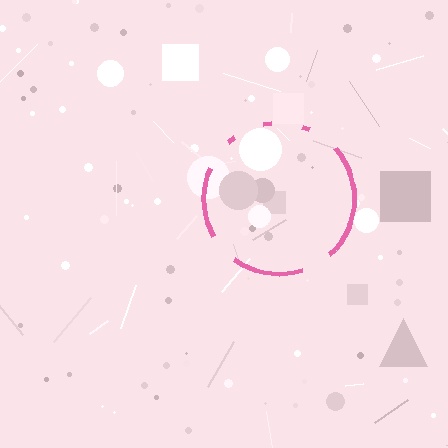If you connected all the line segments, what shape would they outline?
They would outline a circle.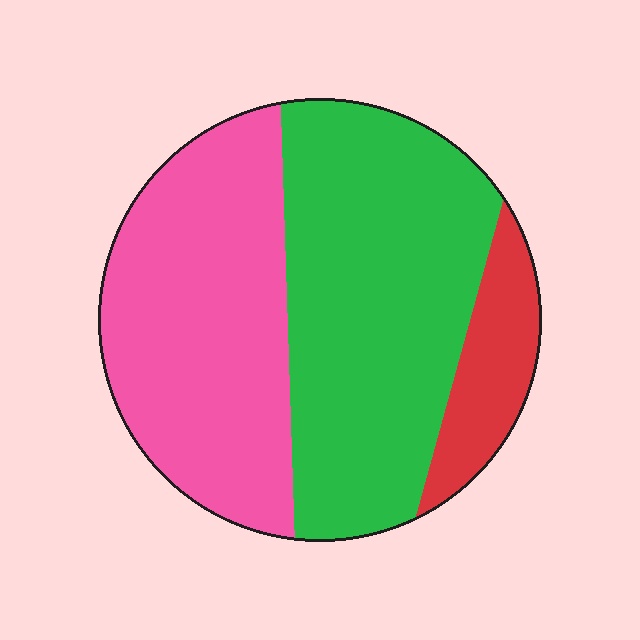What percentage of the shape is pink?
Pink covers about 40% of the shape.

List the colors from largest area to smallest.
From largest to smallest: green, pink, red.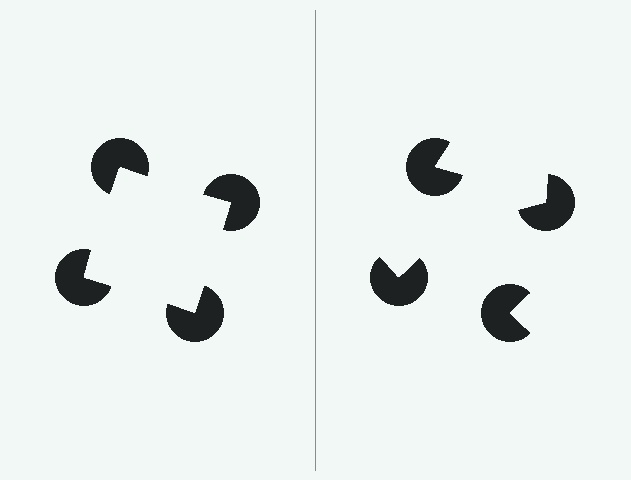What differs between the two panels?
The pac-man discs are positioned identically on both sides; only the wedge orientations differ. On the left they align to a square; on the right they are misaligned.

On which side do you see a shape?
An illusory square appears on the left side. On the right side the wedge cuts are rotated, so no coherent shape forms.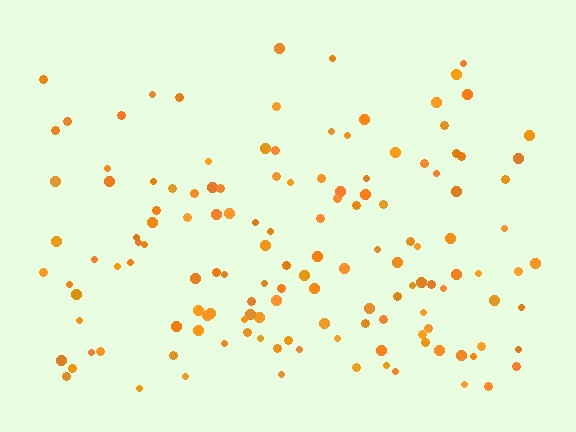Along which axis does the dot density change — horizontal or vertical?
Vertical.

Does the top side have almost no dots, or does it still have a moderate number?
Still a moderate number, just noticeably fewer than the bottom.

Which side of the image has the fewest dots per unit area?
The top.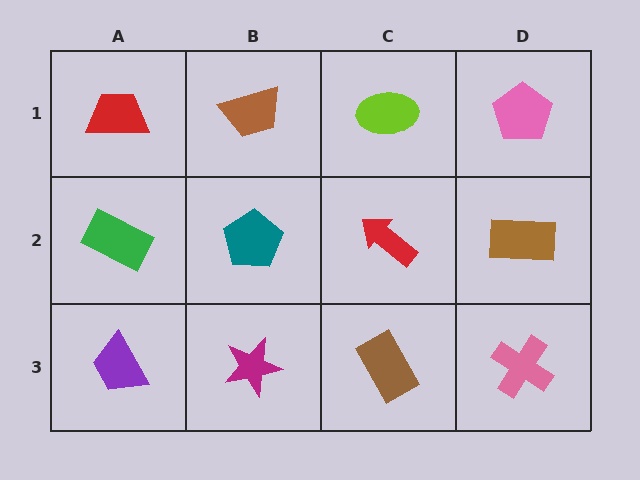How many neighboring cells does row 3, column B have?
3.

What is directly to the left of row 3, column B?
A purple trapezoid.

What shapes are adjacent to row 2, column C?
A lime ellipse (row 1, column C), a brown rectangle (row 3, column C), a teal pentagon (row 2, column B), a brown rectangle (row 2, column D).